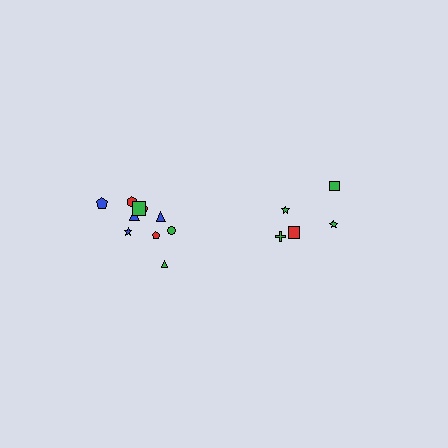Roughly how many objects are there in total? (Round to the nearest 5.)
Roughly 15 objects in total.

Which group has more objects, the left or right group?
The left group.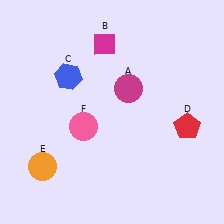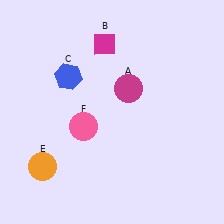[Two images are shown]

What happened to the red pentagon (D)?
The red pentagon (D) was removed in Image 2. It was in the bottom-right area of Image 1.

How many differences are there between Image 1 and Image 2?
There is 1 difference between the two images.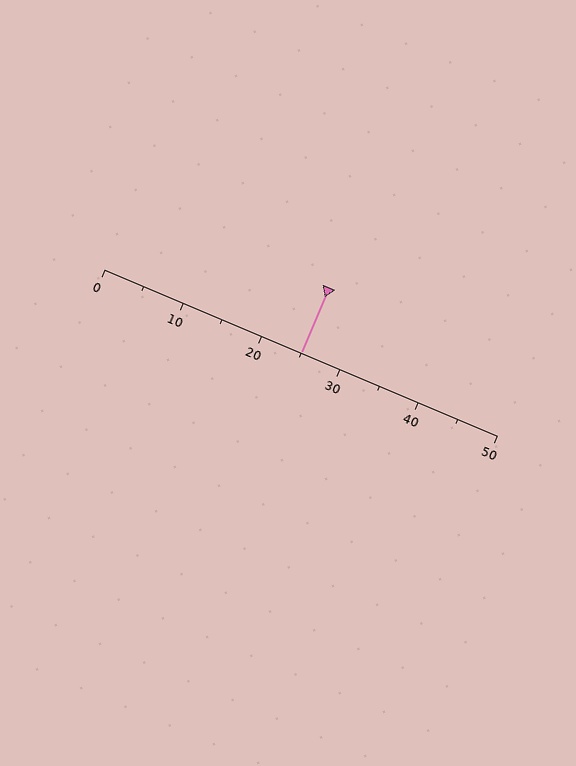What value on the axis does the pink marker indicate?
The marker indicates approximately 25.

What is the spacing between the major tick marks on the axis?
The major ticks are spaced 10 apart.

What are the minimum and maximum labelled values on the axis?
The axis runs from 0 to 50.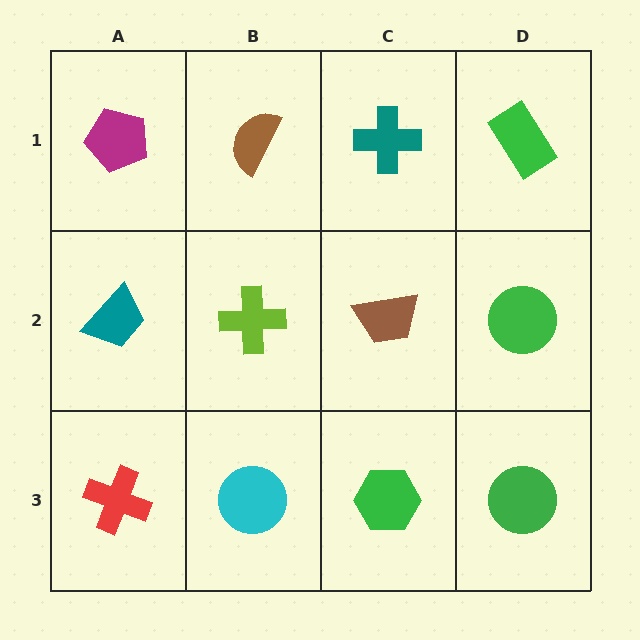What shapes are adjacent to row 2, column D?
A green rectangle (row 1, column D), a green circle (row 3, column D), a brown trapezoid (row 2, column C).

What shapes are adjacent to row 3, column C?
A brown trapezoid (row 2, column C), a cyan circle (row 3, column B), a green circle (row 3, column D).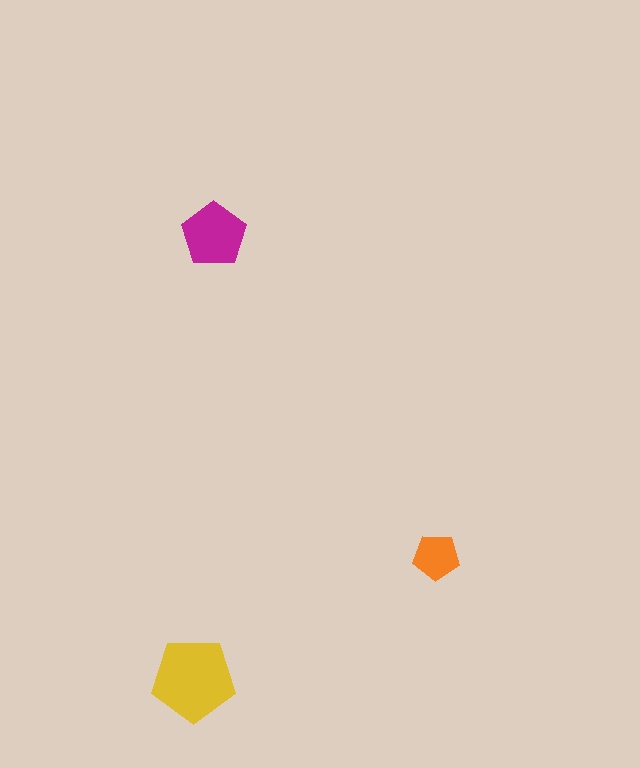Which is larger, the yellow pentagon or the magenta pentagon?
The yellow one.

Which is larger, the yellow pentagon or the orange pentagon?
The yellow one.